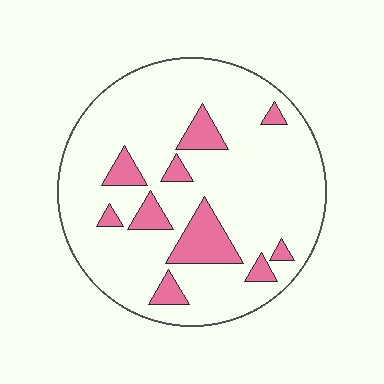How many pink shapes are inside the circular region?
10.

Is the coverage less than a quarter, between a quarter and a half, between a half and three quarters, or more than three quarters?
Less than a quarter.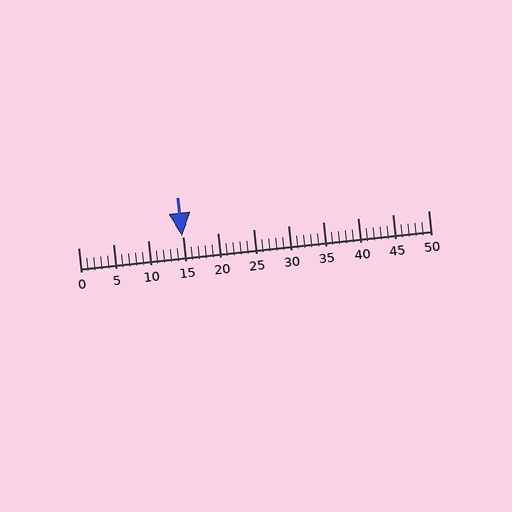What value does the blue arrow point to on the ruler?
The blue arrow points to approximately 15.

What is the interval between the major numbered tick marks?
The major tick marks are spaced 5 units apart.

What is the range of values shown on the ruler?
The ruler shows values from 0 to 50.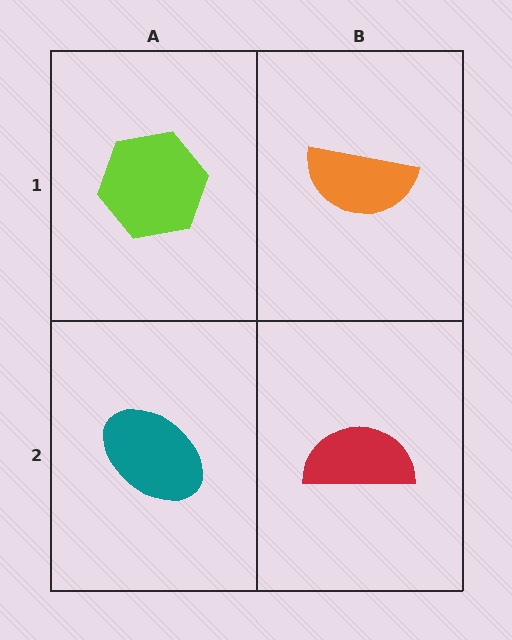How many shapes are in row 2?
2 shapes.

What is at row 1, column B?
An orange semicircle.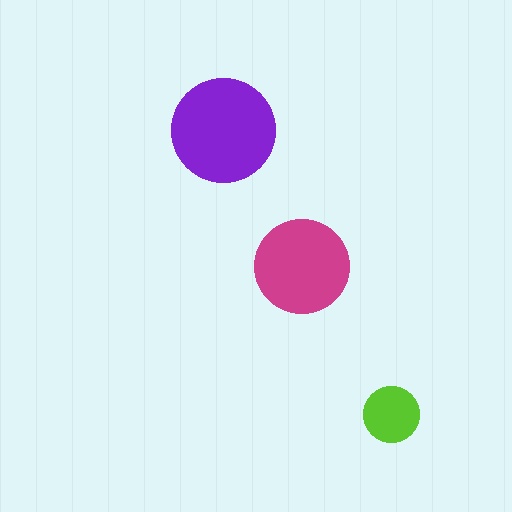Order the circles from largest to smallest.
the purple one, the magenta one, the lime one.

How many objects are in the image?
There are 3 objects in the image.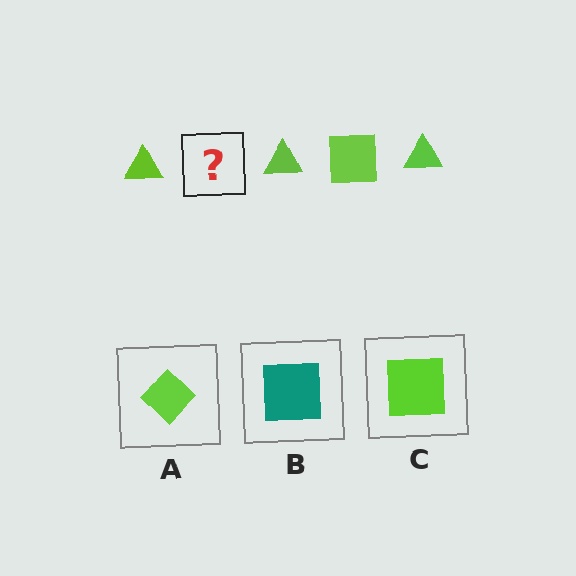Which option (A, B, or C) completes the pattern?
C.